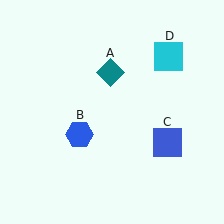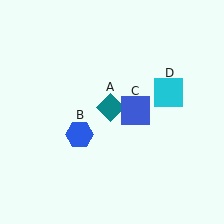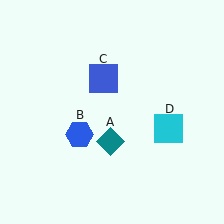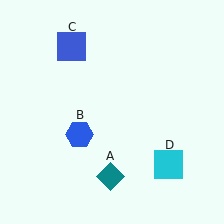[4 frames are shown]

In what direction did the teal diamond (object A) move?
The teal diamond (object A) moved down.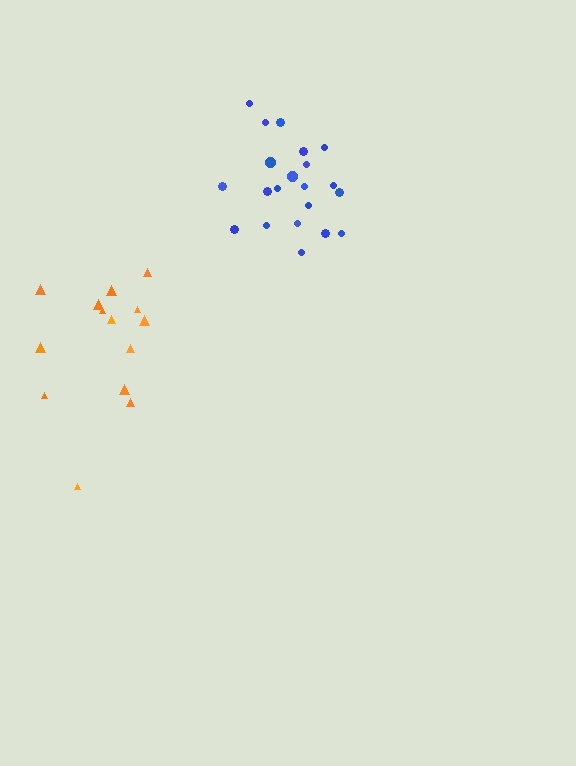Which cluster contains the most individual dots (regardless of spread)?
Blue (21).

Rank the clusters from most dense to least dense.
blue, orange.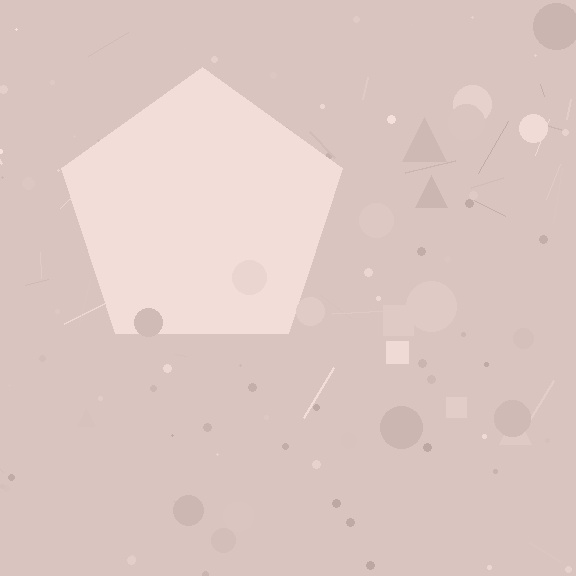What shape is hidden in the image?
A pentagon is hidden in the image.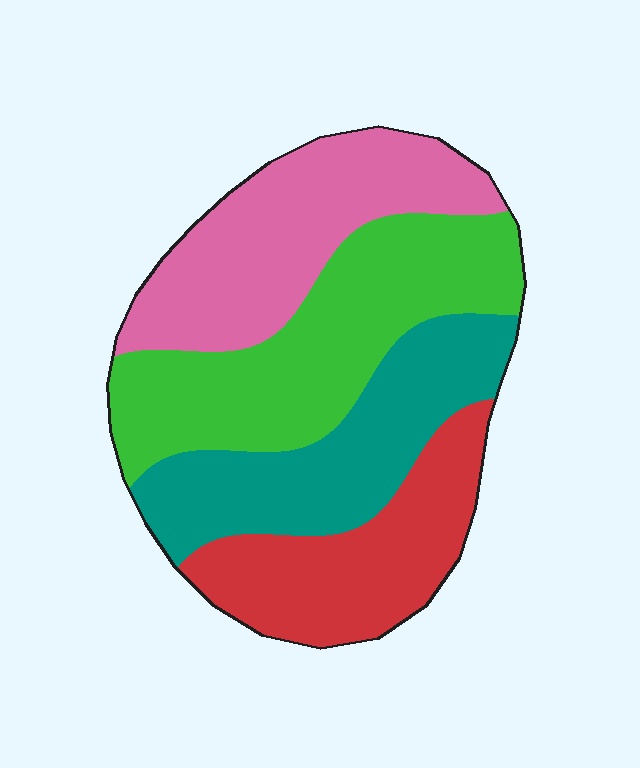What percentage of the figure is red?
Red takes up less than a quarter of the figure.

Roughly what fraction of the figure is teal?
Teal takes up about one quarter (1/4) of the figure.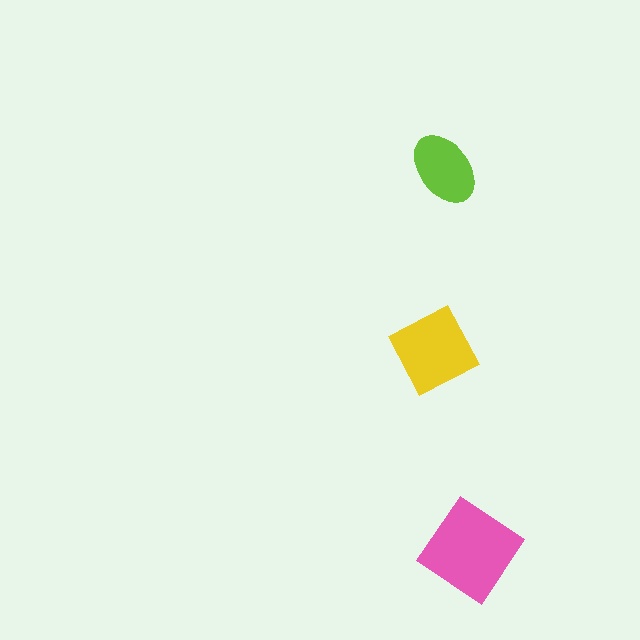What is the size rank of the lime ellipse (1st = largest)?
3rd.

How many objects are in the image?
There are 3 objects in the image.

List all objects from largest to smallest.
The pink diamond, the yellow diamond, the lime ellipse.